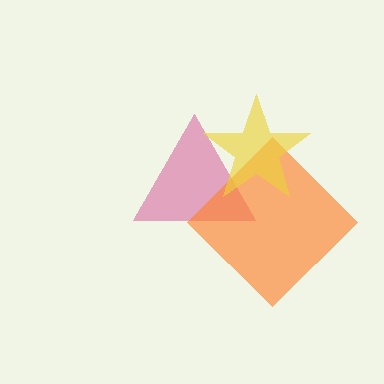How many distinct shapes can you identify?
There are 3 distinct shapes: a pink triangle, an orange diamond, a yellow star.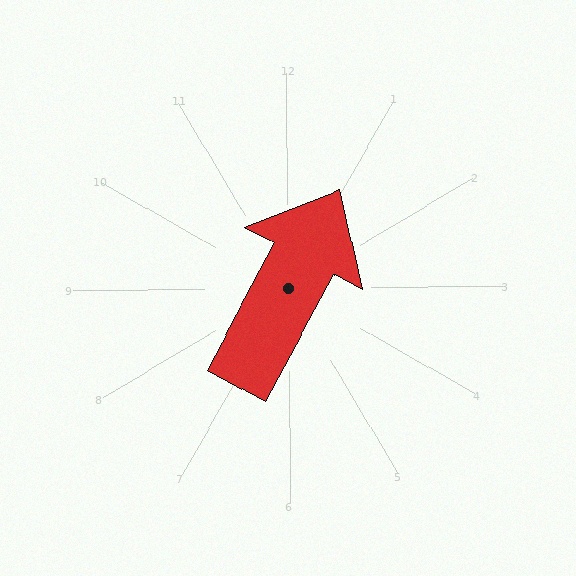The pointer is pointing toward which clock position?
Roughly 1 o'clock.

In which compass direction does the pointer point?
Northeast.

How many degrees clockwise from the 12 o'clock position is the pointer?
Approximately 28 degrees.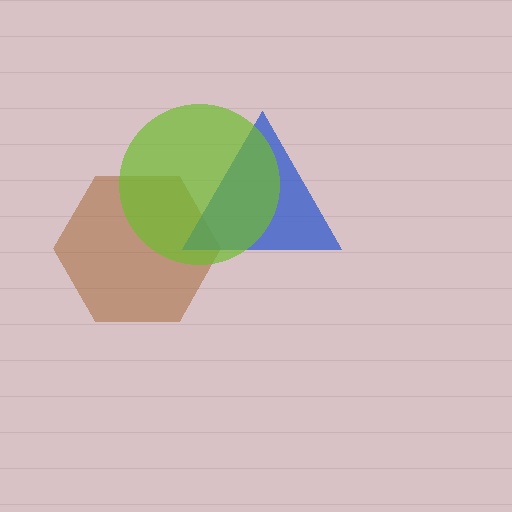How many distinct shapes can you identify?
There are 3 distinct shapes: a brown hexagon, a blue triangle, a lime circle.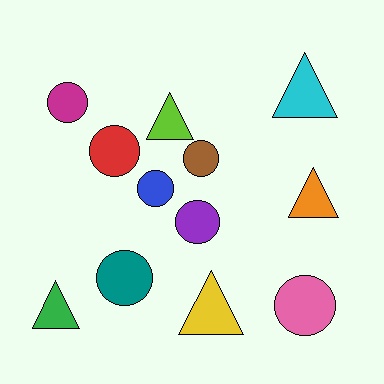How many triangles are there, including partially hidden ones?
There are 5 triangles.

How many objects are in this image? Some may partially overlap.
There are 12 objects.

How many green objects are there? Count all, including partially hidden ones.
There is 1 green object.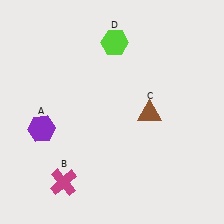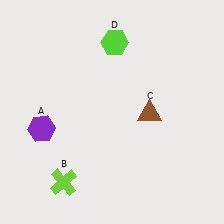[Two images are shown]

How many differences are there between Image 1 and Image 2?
There is 1 difference between the two images.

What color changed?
The cross (B) changed from magenta in Image 1 to lime in Image 2.